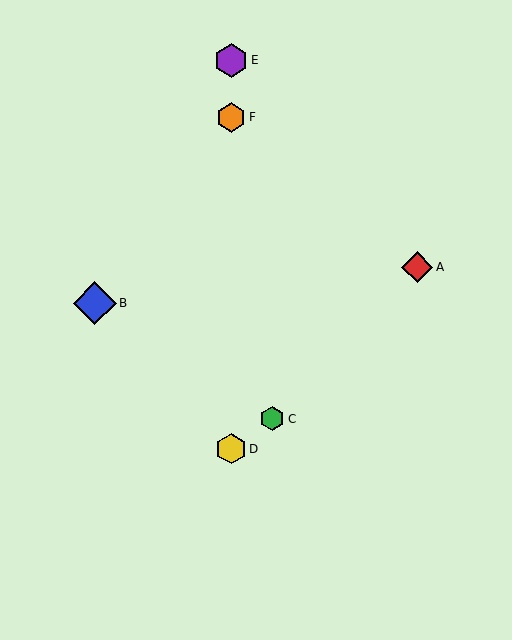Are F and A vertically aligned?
No, F is at x≈231 and A is at x≈417.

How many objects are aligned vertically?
3 objects (D, E, F) are aligned vertically.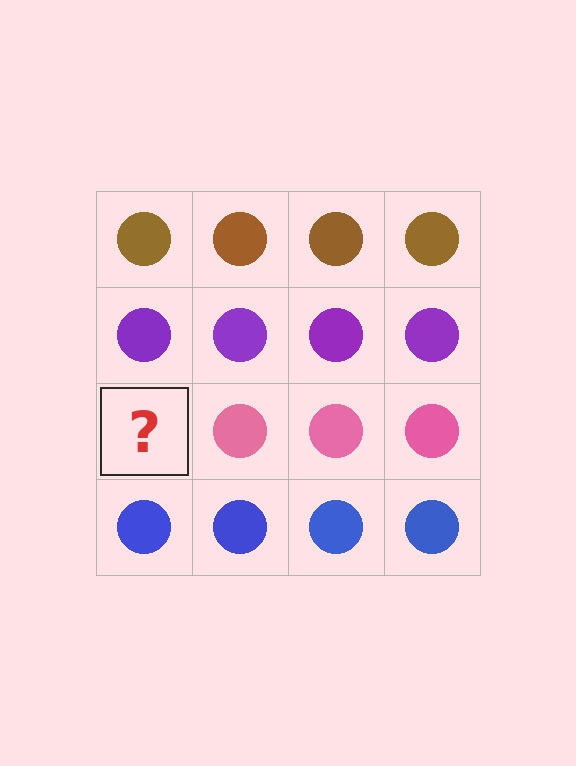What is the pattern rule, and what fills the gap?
The rule is that each row has a consistent color. The gap should be filled with a pink circle.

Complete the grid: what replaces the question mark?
The question mark should be replaced with a pink circle.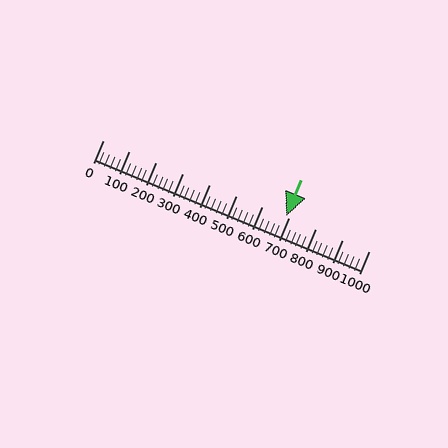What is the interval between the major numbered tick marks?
The major tick marks are spaced 100 units apart.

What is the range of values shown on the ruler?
The ruler shows values from 0 to 1000.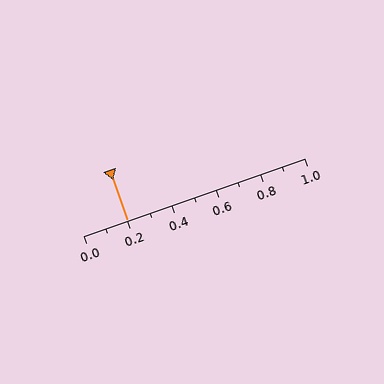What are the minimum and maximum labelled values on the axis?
The axis runs from 0.0 to 1.0.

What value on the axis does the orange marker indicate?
The marker indicates approximately 0.2.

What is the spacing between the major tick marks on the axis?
The major ticks are spaced 0.2 apart.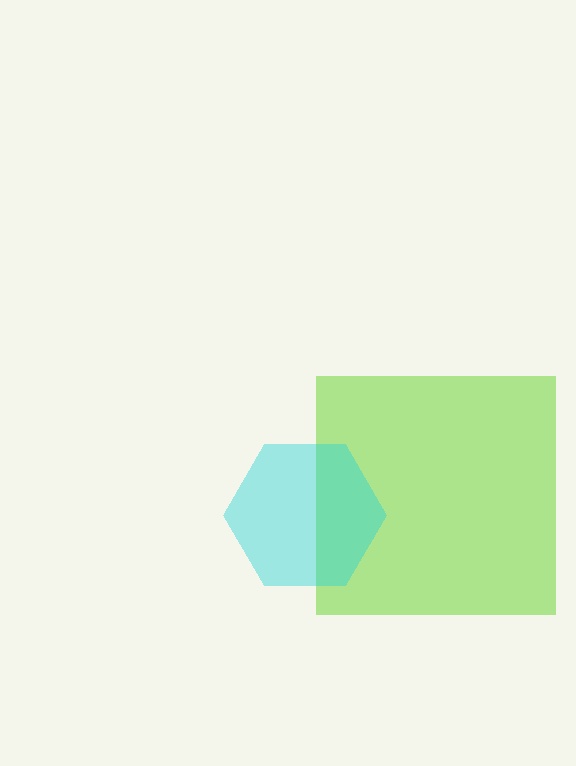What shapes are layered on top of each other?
The layered shapes are: a lime square, a cyan hexagon.